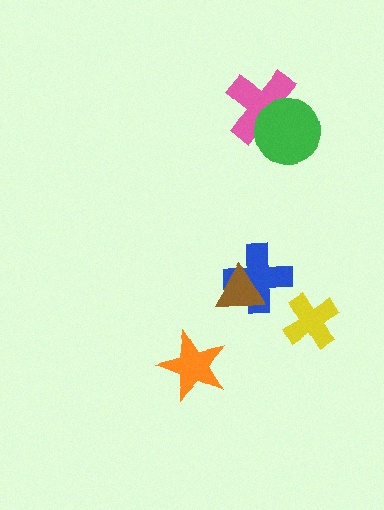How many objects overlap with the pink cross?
1 object overlaps with the pink cross.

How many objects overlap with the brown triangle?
1 object overlaps with the brown triangle.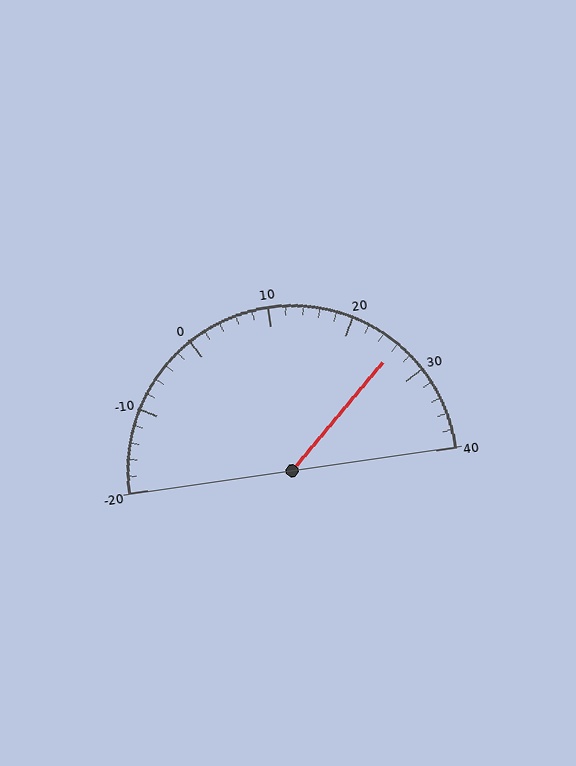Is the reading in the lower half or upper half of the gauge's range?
The reading is in the upper half of the range (-20 to 40).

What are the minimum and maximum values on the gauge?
The gauge ranges from -20 to 40.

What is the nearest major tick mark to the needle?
The nearest major tick mark is 30.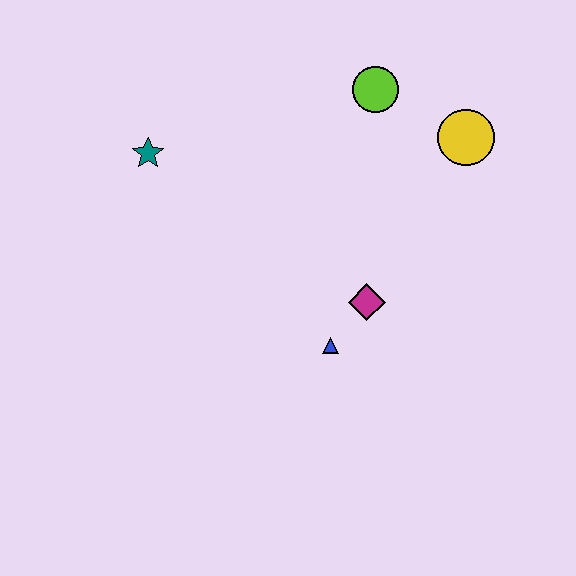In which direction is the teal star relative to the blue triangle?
The teal star is above the blue triangle.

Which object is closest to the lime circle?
The yellow circle is closest to the lime circle.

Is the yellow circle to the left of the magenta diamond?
No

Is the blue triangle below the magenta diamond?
Yes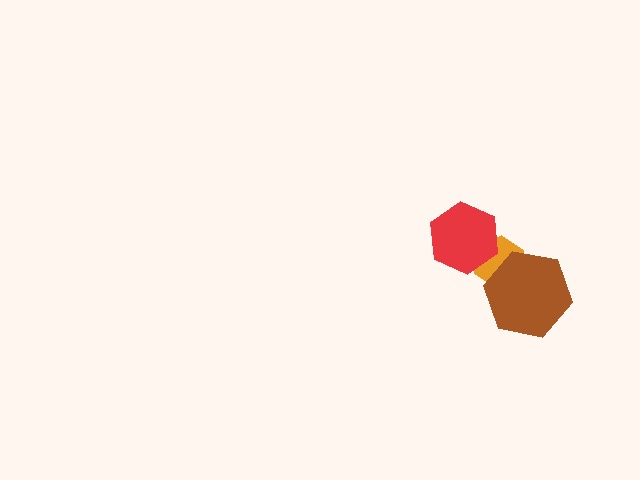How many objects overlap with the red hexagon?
1 object overlaps with the red hexagon.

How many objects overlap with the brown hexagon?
1 object overlaps with the brown hexagon.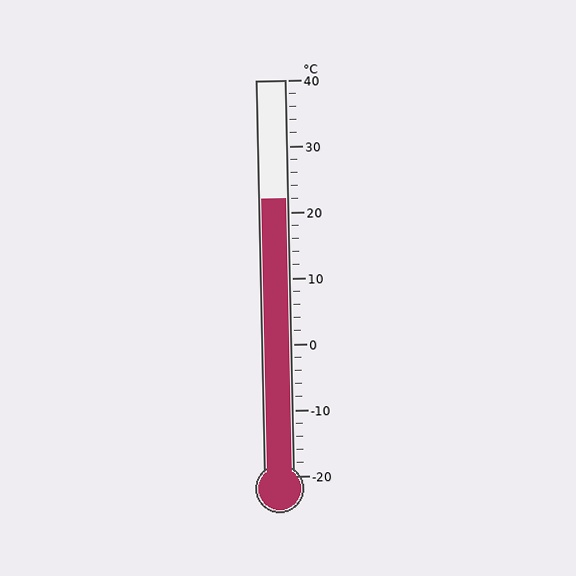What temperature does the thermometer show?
The thermometer shows approximately 22°C.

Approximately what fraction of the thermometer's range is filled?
The thermometer is filled to approximately 70% of its range.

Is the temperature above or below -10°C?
The temperature is above -10°C.